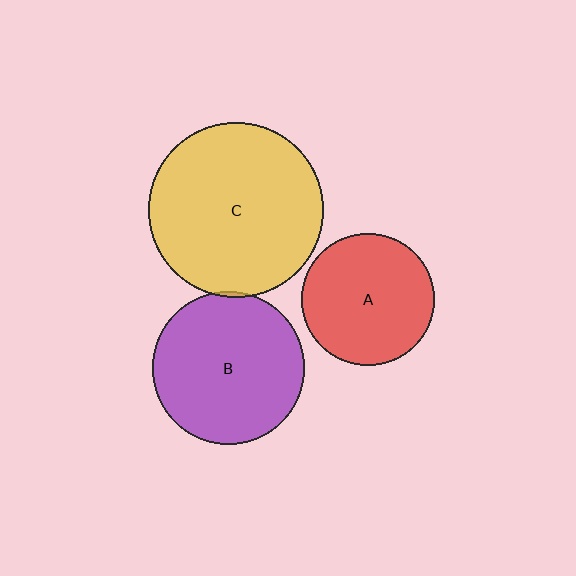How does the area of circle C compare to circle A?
Approximately 1.7 times.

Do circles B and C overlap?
Yes.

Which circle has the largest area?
Circle C (yellow).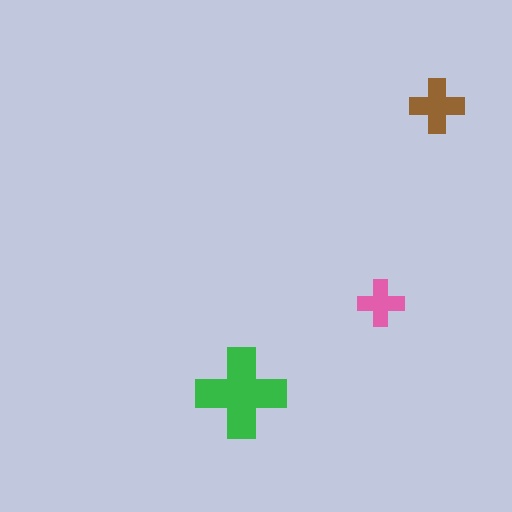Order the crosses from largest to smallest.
the green one, the brown one, the pink one.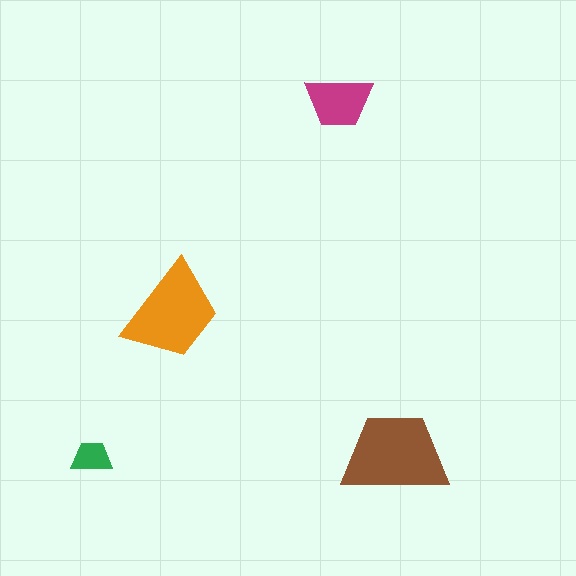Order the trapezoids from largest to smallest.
the brown one, the orange one, the magenta one, the green one.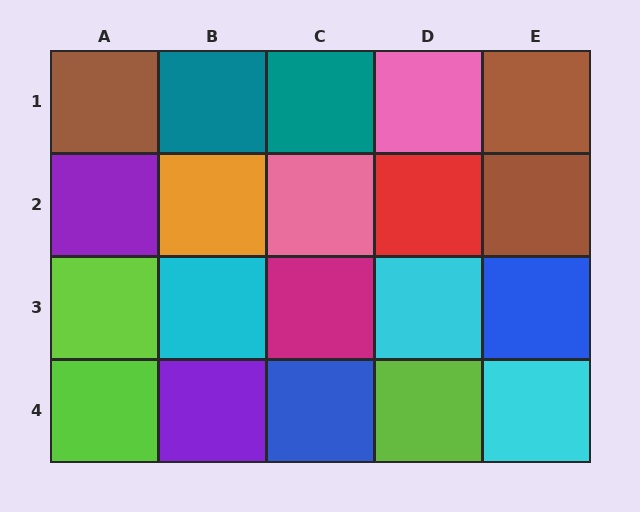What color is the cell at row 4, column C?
Blue.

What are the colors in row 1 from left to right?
Brown, teal, teal, pink, brown.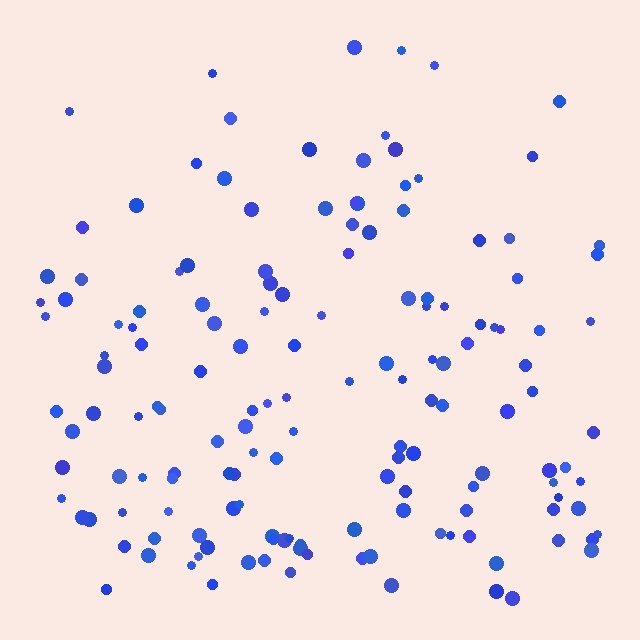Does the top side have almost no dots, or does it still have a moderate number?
Still a moderate number, just noticeably fewer than the bottom.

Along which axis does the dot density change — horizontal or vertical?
Vertical.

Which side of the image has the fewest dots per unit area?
The top.